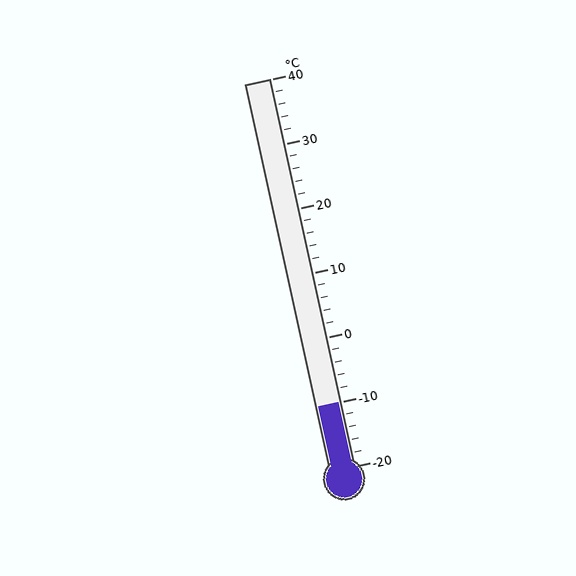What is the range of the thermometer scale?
The thermometer scale ranges from -20°C to 40°C.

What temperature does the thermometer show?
The thermometer shows approximately -10°C.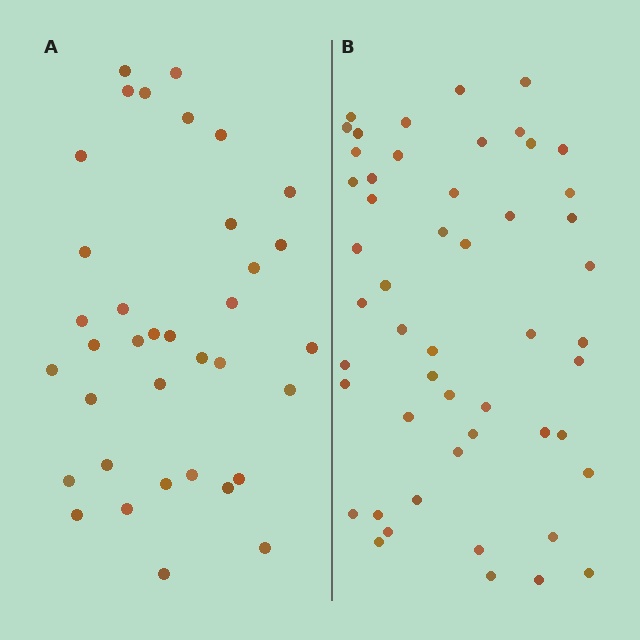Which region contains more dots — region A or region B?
Region B (the right region) has more dots.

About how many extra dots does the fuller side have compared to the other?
Region B has approximately 15 more dots than region A.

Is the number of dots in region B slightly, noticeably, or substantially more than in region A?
Region B has noticeably more, but not dramatically so. The ratio is roughly 1.4 to 1.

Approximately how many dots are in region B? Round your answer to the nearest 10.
About 50 dots. (The exact count is 51, which rounds to 50.)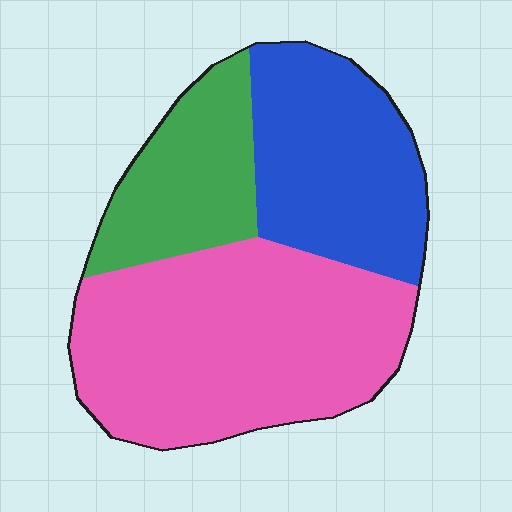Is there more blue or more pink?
Pink.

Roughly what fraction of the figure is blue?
Blue takes up about one third (1/3) of the figure.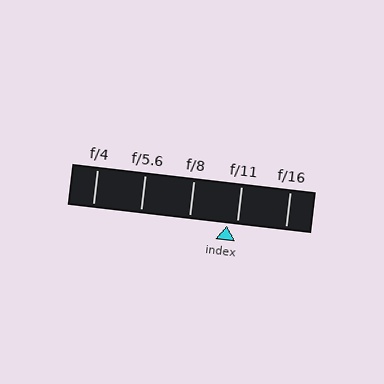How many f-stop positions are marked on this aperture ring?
There are 5 f-stop positions marked.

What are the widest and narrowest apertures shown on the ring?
The widest aperture shown is f/4 and the narrowest is f/16.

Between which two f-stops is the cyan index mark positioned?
The index mark is between f/8 and f/11.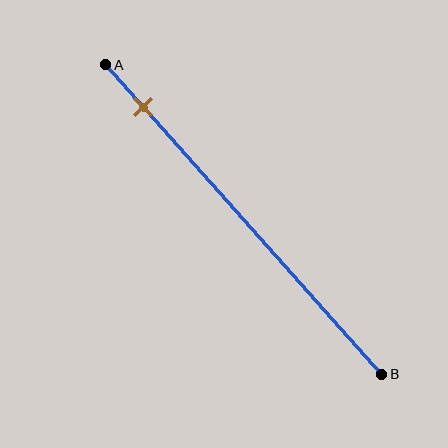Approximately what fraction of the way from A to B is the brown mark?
The brown mark is approximately 15% of the way from A to B.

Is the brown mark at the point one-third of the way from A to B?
No, the mark is at about 15% from A, not at the 33% one-third point.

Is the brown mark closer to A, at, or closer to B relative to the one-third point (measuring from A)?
The brown mark is closer to point A than the one-third point of segment AB.